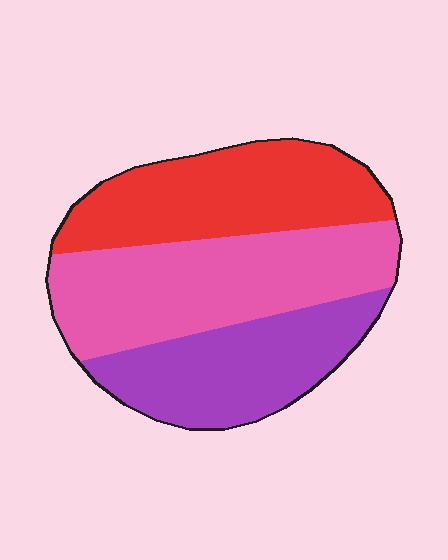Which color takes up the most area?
Pink, at roughly 40%.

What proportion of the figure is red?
Red covers about 30% of the figure.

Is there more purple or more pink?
Pink.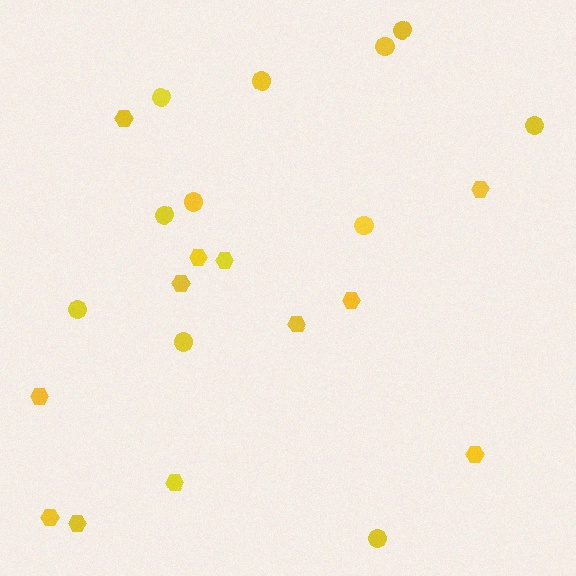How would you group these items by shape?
There are 2 groups: one group of circles (11) and one group of hexagons (12).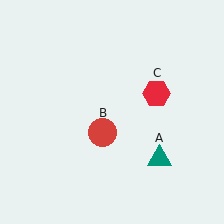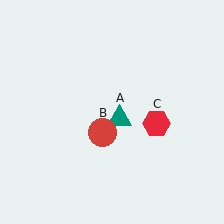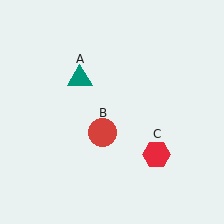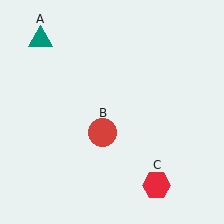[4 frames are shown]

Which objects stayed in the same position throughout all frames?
Red circle (object B) remained stationary.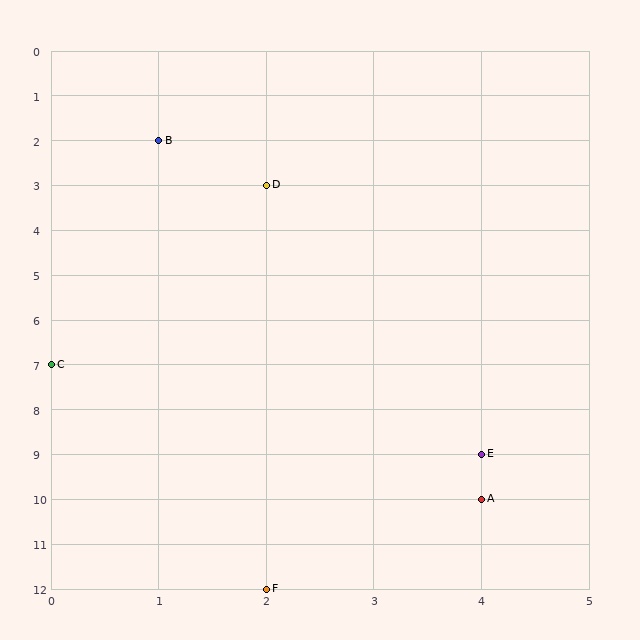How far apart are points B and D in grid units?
Points B and D are 1 column and 1 row apart (about 1.4 grid units diagonally).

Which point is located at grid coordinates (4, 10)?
Point A is at (4, 10).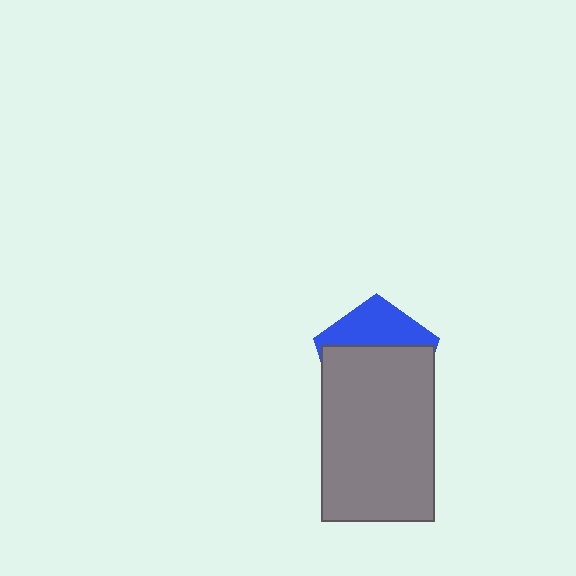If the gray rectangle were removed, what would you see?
You would see the complete blue pentagon.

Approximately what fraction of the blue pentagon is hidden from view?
Roughly 64% of the blue pentagon is hidden behind the gray rectangle.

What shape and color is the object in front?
The object in front is a gray rectangle.